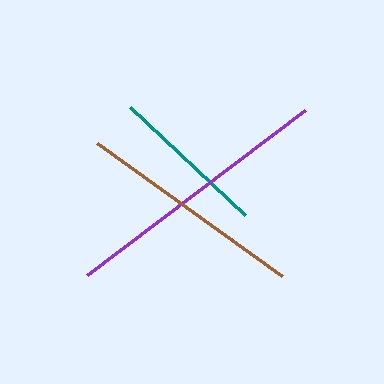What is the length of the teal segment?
The teal segment is approximately 157 pixels long.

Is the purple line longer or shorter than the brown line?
The purple line is longer than the brown line.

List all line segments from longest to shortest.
From longest to shortest: purple, brown, teal.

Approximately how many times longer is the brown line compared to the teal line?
The brown line is approximately 1.4 times the length of the teal line.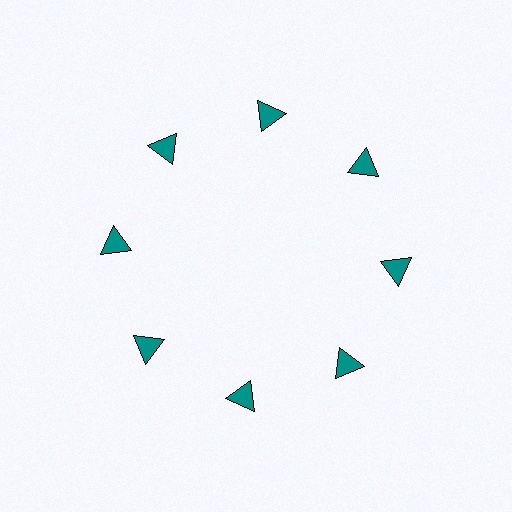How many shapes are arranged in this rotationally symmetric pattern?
There are 8 shapes, arranged in 8 groups of 1.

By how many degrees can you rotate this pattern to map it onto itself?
The pattern maps onto itself every 45 degrees of rotation.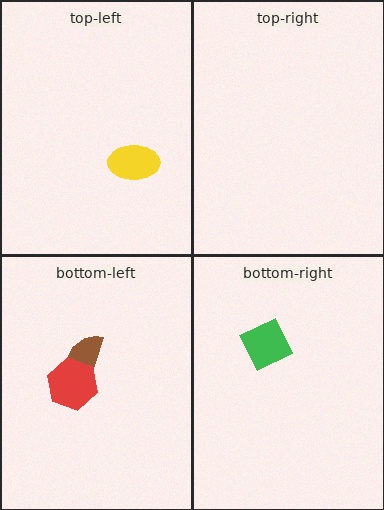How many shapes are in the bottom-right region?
1.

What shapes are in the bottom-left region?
The brown semicircle, the red hexagon.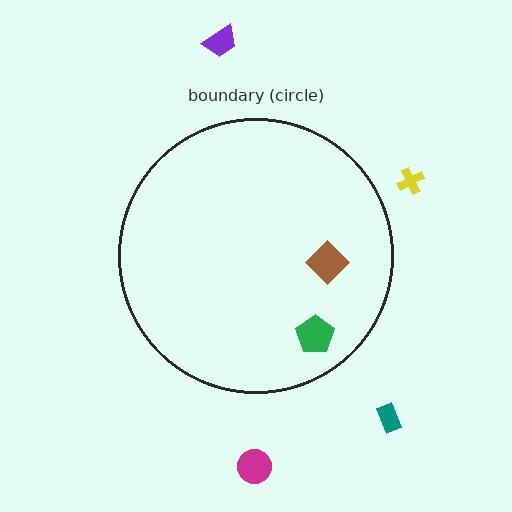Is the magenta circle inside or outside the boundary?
Outside.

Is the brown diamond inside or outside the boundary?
Inside.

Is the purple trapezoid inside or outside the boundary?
Outside.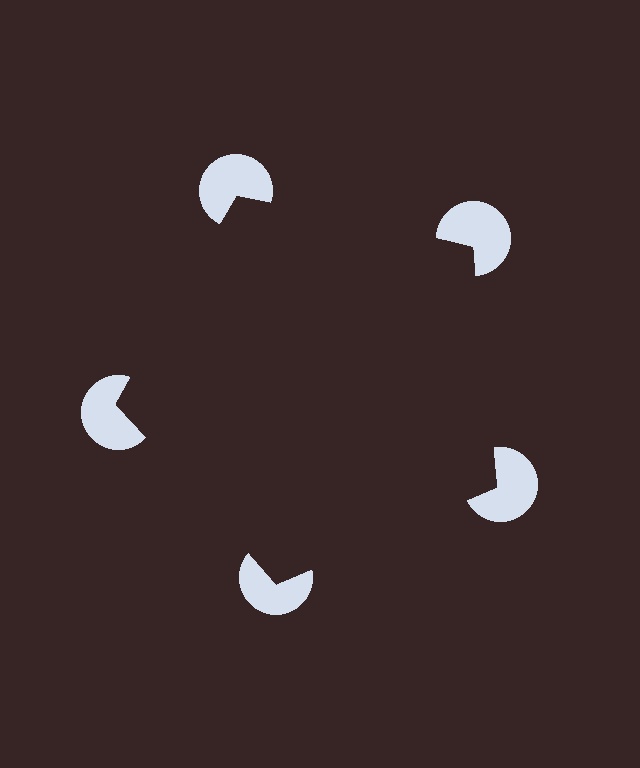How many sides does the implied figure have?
5 sides.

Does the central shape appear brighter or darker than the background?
It typically appears slightly darker than the background, even though no actual brightness change is drawn.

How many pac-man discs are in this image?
There are 5 — one at each vertex of the illusory pentagon.